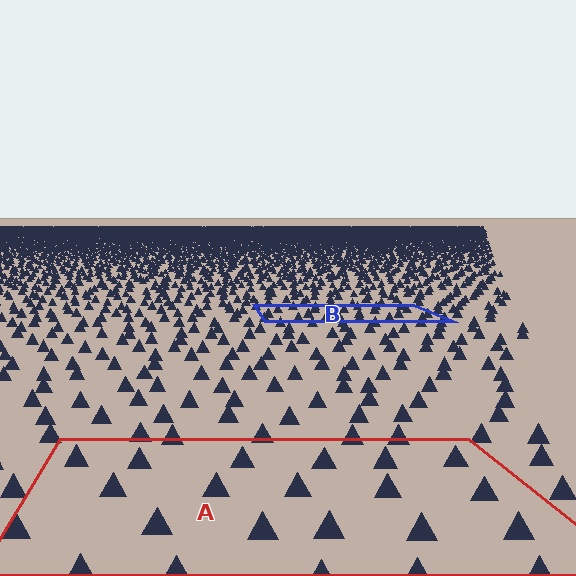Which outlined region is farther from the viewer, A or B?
Region B is farther from the viewer — the texture elements inside it appear smaller and more densely packed.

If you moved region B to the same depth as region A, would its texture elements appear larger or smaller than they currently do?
They would appear larger. At a closer depth, the same texture elements are projected at a bigger on-screen size.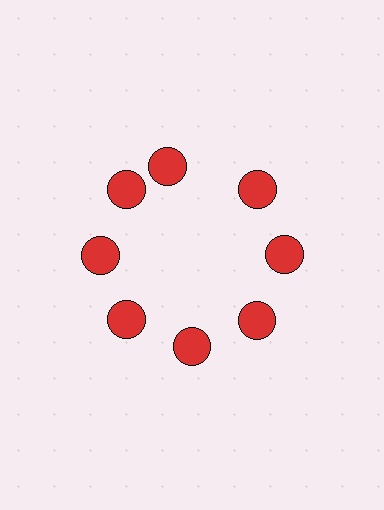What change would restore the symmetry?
The symmetry would be restored by rotating it back into even spacing with its neighbors so that all 8 circles sit at equal angles and equal distance from the center.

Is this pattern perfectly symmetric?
No. The 8 red circles are arranged in a ring, but one element near the 12 o'clock position is rotated out of alignment along the ring, breaking the 8-fold rotational symmetry.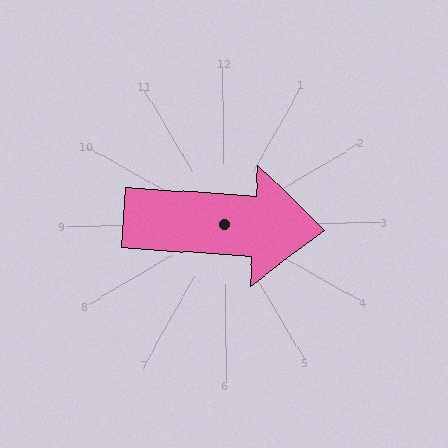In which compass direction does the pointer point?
East.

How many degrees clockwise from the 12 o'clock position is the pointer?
Approximately 94 degrees.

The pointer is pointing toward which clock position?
Roughly 3 o'clock.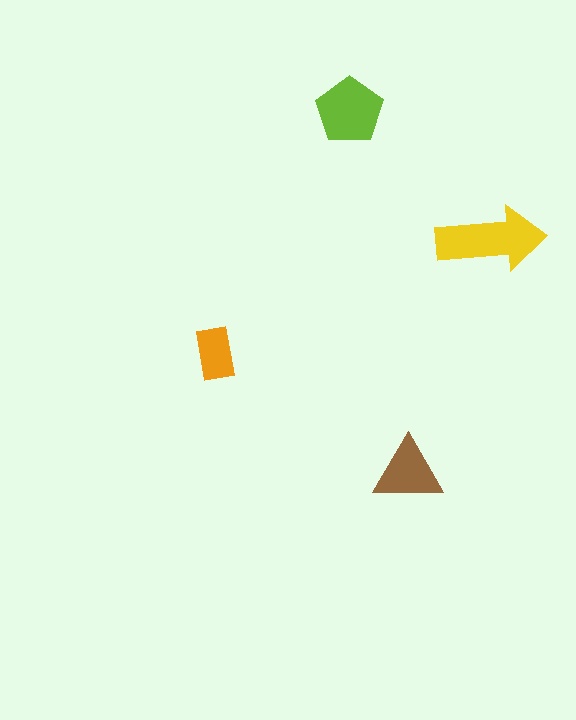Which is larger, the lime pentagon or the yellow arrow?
The yellow arrow.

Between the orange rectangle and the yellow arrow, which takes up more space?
The yellow arrow.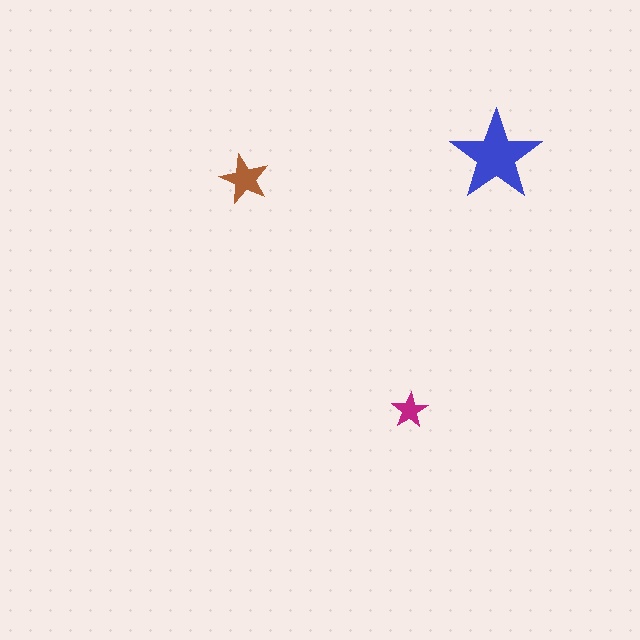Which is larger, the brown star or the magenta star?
The brown one.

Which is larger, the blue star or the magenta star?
The blue one.